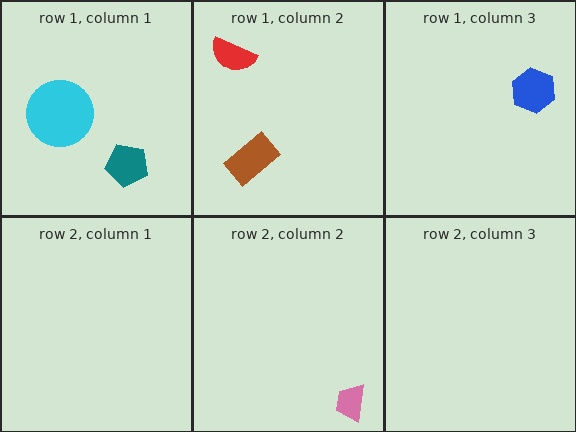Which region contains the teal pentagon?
The row 1, column 1 region.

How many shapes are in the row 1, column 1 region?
2.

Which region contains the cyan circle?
The row 1, column 1 region.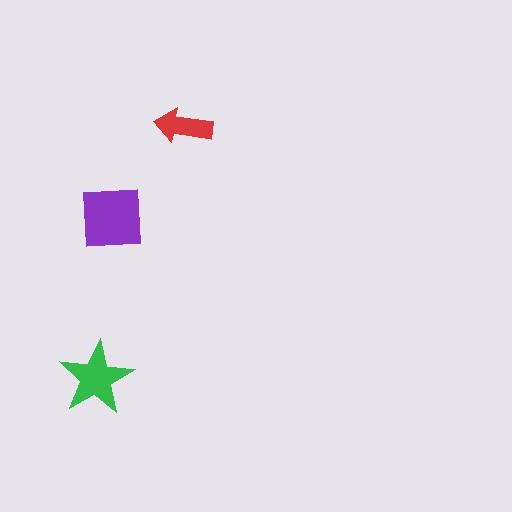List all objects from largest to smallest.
The purple square, the green star, the red arrow.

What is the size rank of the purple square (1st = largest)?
1st.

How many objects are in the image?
There are 3 objects in the image.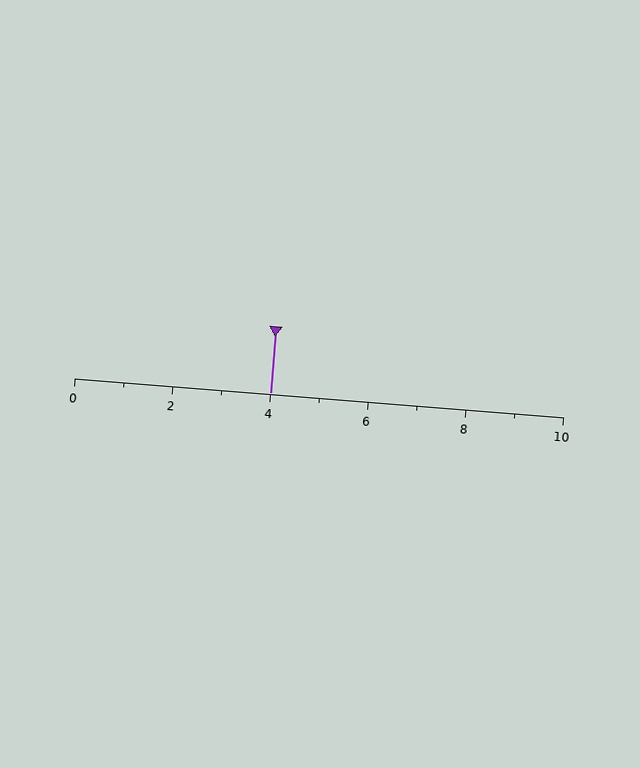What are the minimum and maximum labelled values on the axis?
The axis runs from 0 to 10.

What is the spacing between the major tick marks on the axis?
The major ticks are spaced 2 apart.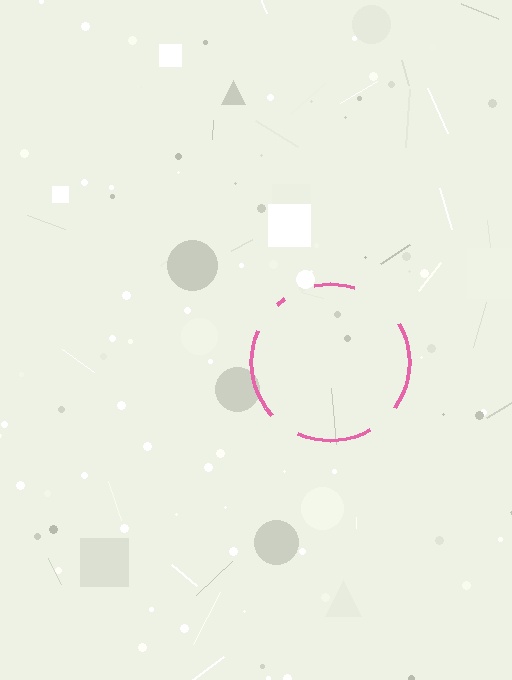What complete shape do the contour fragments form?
The contour fragments form a circle.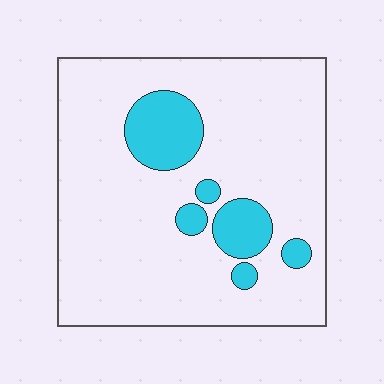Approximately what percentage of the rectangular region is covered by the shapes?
Approximately 15%.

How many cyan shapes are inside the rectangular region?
6.